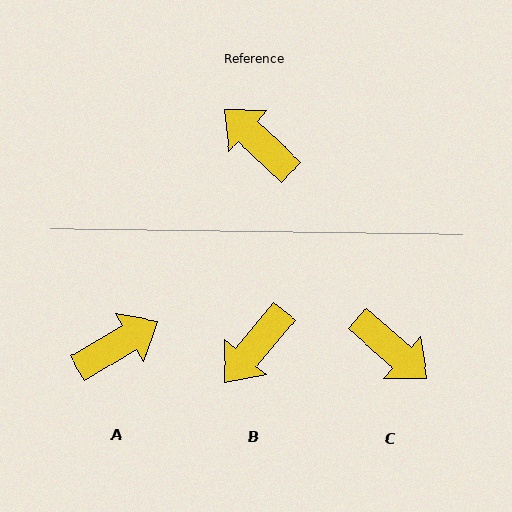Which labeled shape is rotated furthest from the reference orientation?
C, about 178 degrees away.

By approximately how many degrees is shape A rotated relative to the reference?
Approximately 106 degrees clockwise.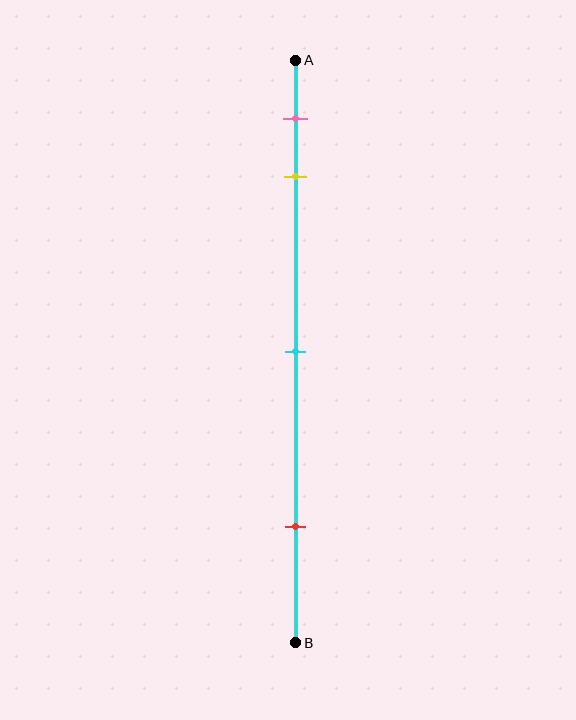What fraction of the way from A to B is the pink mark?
The pink mark is approximately 10% (0.1) of the way from A to B.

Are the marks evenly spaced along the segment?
No, the marks are not evenly spaced.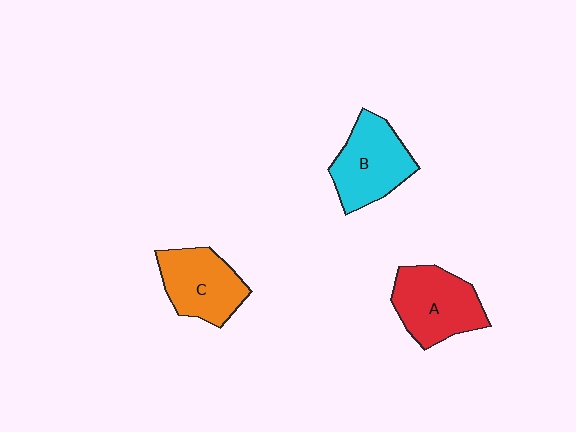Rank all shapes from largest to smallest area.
From largest to smallest: A (red), B (cyan), C (orange).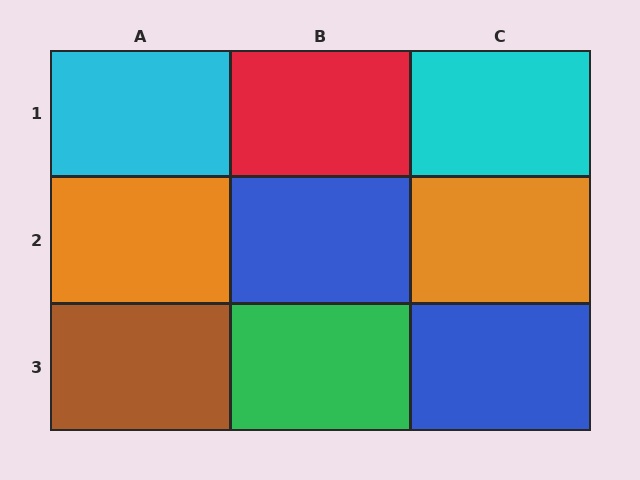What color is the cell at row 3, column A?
Brown.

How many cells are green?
1 cell is green.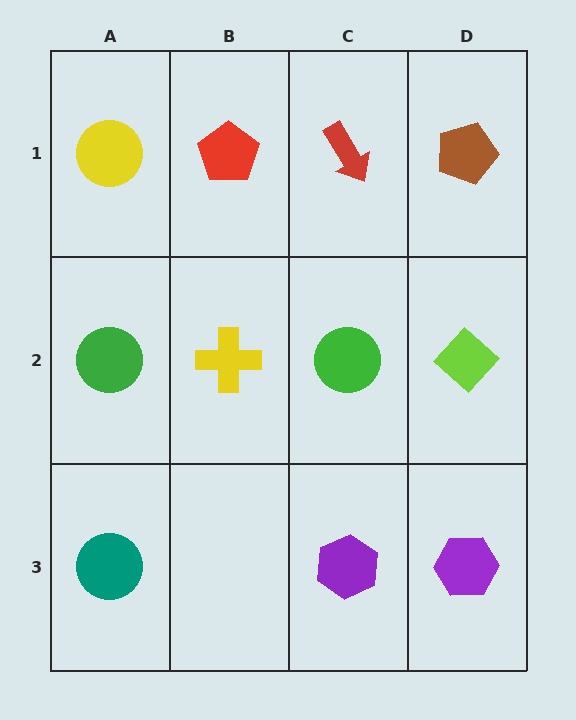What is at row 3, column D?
A purple hexagon.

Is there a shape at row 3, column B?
No, that cell is empty.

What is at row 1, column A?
A yellow circle.